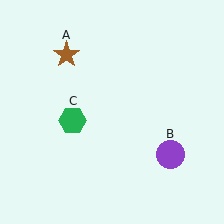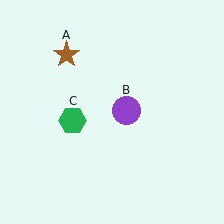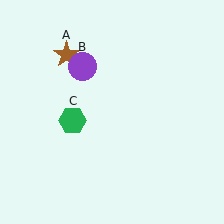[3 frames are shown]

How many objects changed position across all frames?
1 object changed position: purple circle (object B).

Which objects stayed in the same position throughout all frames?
Brown star (object A) and green hexagon (object C) remained stationary.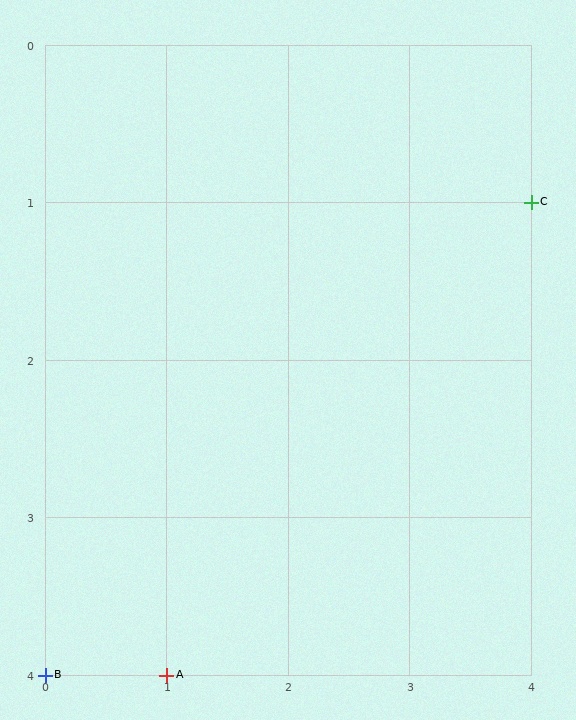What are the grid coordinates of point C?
Point C is at grid coordinates (4, 1).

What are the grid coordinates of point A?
Point A is at grid coordinates (1, 4).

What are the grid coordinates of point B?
Point B is at grid coordinates (0, 4).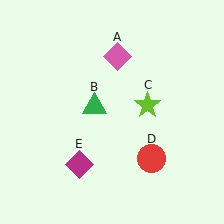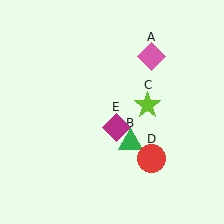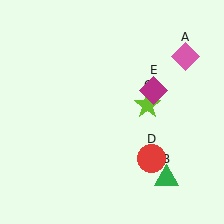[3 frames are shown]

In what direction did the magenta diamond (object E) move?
The magenta diamond (object E) moved up and to the right.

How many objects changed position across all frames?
3 objects changed position: pink diamond (object A), green triangle (object B), magenta diamond (object E).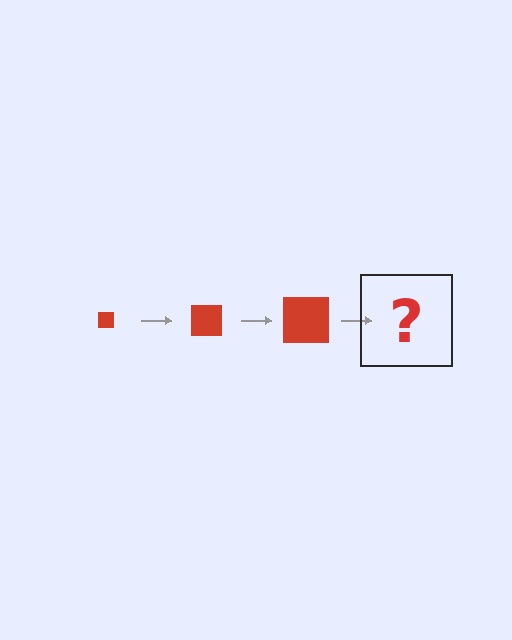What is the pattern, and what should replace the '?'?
The pattern is that the square gets progressively larger each step. The '?' should be a red square, larger than the previous one.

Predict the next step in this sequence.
The next step is a red square, larger than the previous one.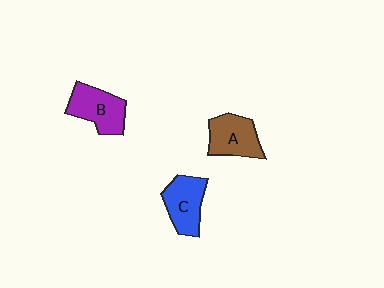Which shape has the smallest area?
Shape A (brown).